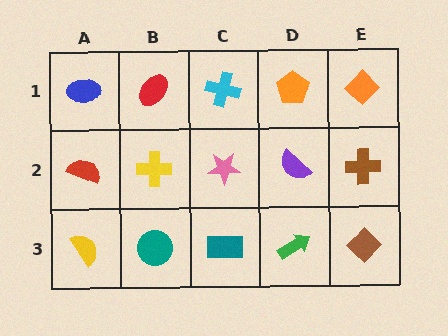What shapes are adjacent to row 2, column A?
A blue ellipse (row 1, column A), a yellow semicircle (row 3, column A), a yellow cross (row 2, column B).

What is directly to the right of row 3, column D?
A brown diamond.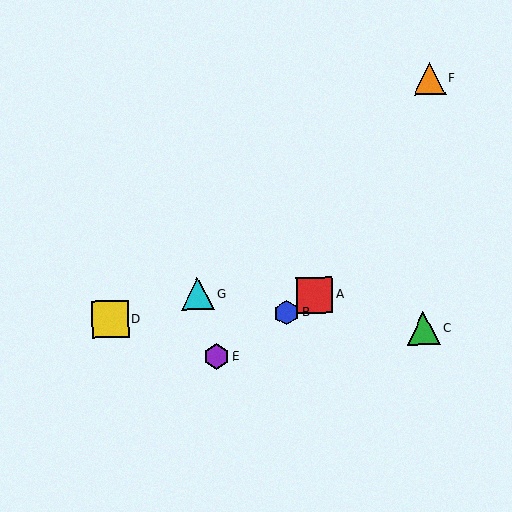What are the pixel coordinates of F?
Object F is at (429, 78).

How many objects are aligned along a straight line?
3 objects (A, B, E) are aligned along a straight line.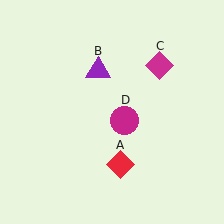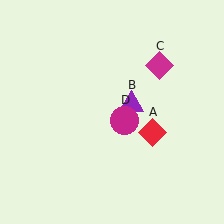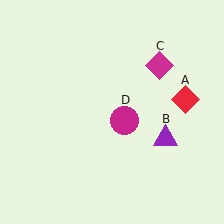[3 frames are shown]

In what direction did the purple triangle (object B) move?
The purple triangle (object B) moved down and to the right.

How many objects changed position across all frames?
2 objects changed position: red diamond (object A), purple triangle (object B).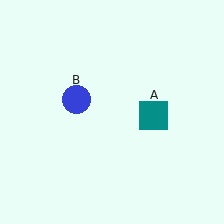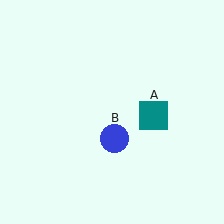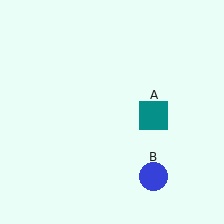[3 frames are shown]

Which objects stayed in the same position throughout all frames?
Teal square (object A) remained stationary.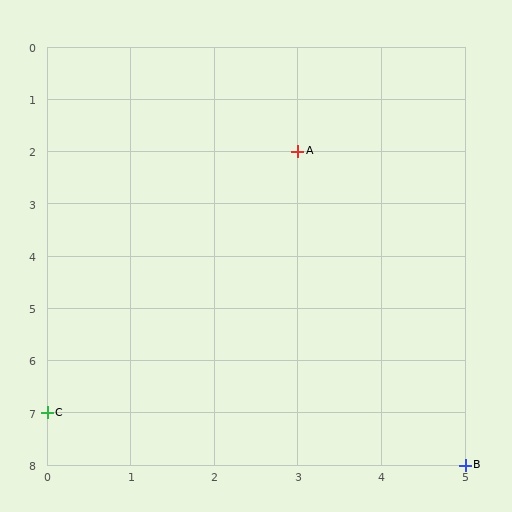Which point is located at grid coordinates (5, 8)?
Point B is at (5, 8).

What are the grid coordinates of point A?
Point A is at grid coordinates (3, 2).